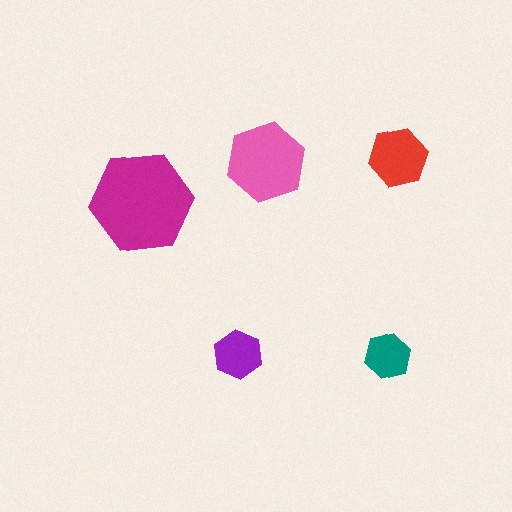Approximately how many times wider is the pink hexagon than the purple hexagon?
About 1.5 times wider.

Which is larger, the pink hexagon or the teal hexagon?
The pink one.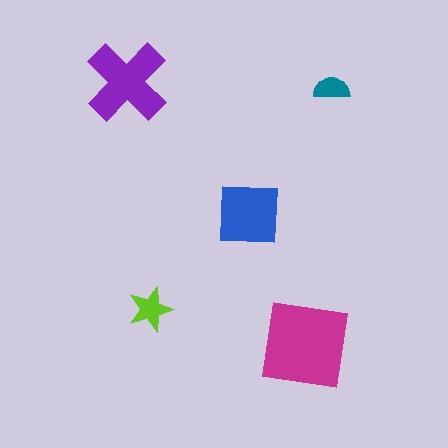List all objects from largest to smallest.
The magenta square, the purple cross, the blue square, the lime star, the teal semicircle.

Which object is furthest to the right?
The teal semicircle is rightmost.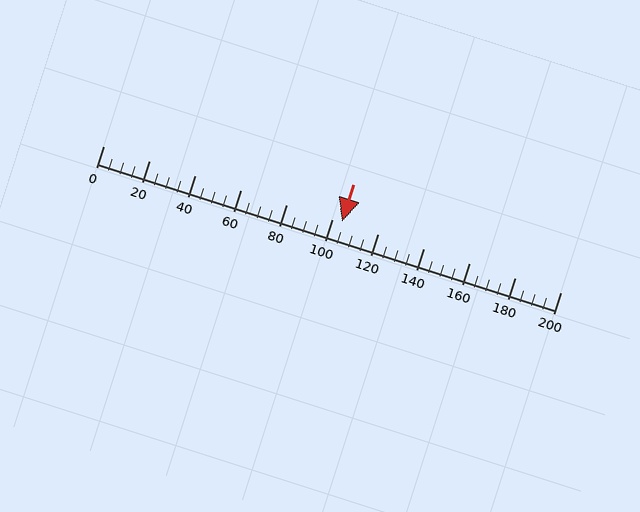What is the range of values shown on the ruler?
The ruler shows values from 0 to 200.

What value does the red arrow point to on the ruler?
The red arrow points to approximately 104.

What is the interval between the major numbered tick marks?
The major tick marks are spaced 20 units apart.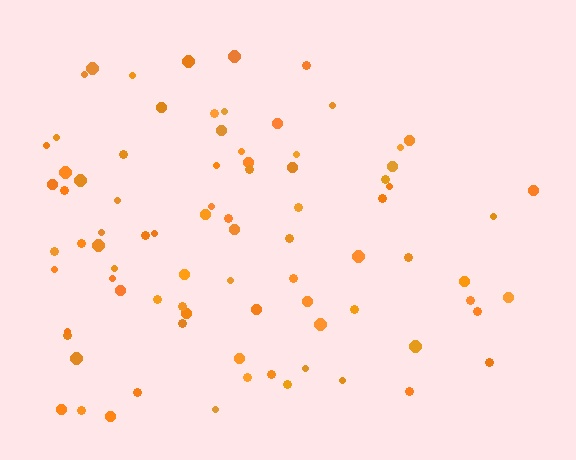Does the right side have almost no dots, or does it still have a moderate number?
Still a moderate number, just noticeably fewer than the left.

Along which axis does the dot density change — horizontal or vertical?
Horizontal.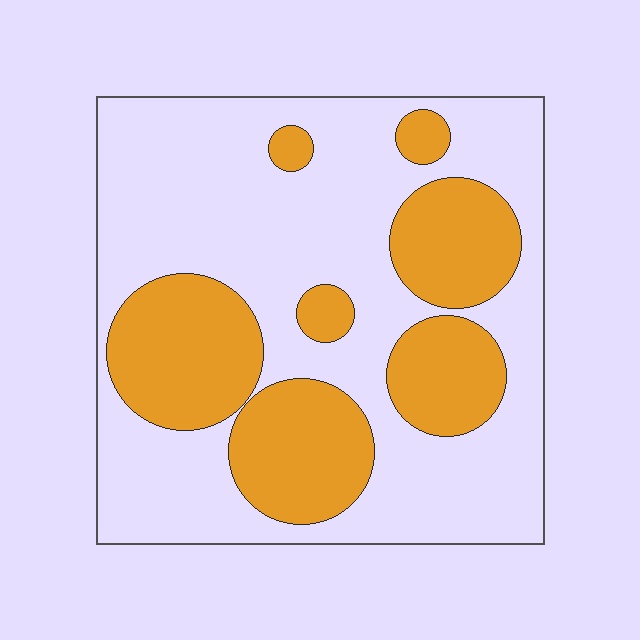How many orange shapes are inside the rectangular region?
7.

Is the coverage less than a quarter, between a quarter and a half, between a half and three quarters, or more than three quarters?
Between a quarter and a half.